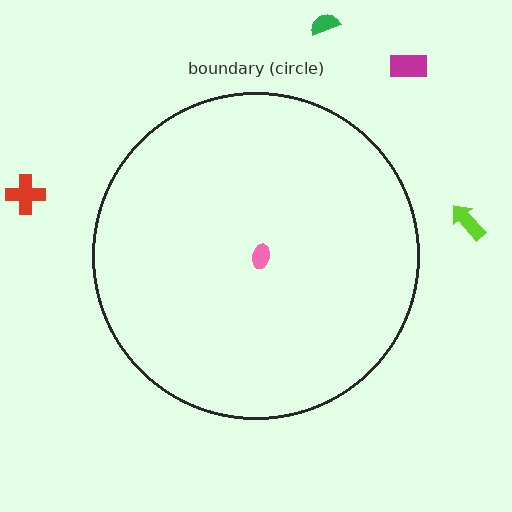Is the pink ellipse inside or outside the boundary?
Inside.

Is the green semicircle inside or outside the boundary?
Outside.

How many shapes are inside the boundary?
1 inside, 4 outside.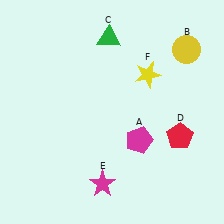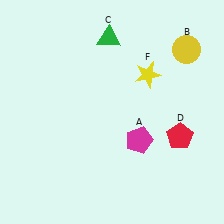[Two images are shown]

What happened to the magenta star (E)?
The magenta star (E) was removed in Image 2. It was in the bottom-left area of Image 1.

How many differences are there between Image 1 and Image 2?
There is 1 difference between the two images.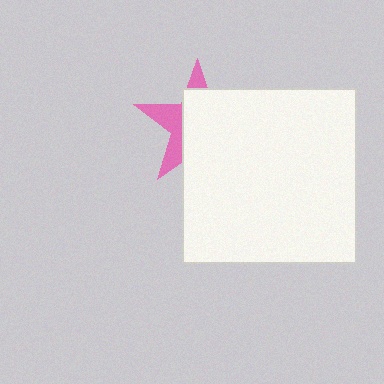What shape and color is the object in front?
The object in front is a white square.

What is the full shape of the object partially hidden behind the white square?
The partially hidden object is a pink star.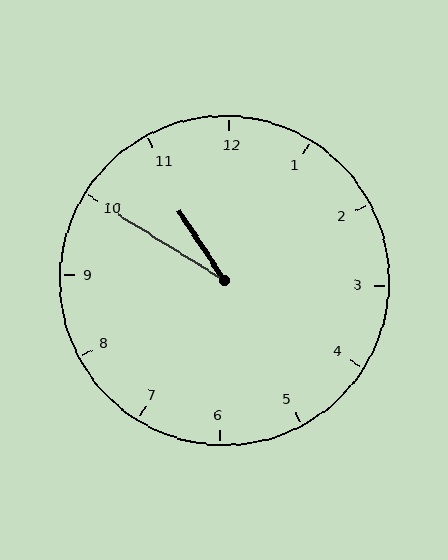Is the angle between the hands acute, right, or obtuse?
It is acute.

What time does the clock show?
10:50.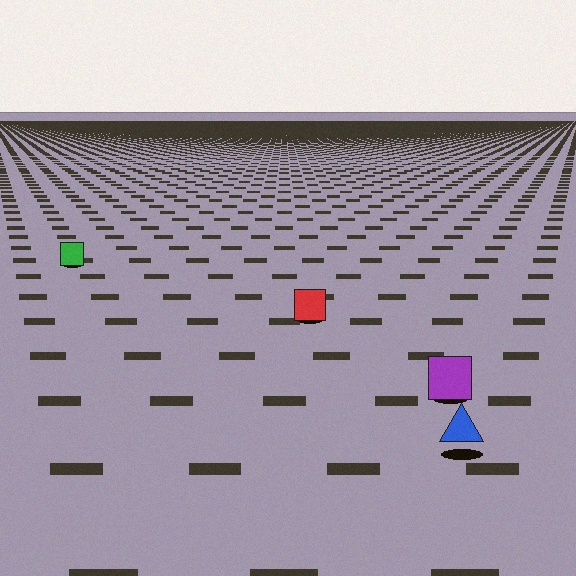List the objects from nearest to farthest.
From nearest to farthest: the blue triangle, the purple square, the red square, the green square.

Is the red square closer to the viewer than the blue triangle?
No. The blue triangle is closer — you can tell from the texture gradient: the ground texture is coarser near it.